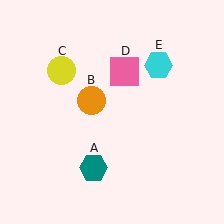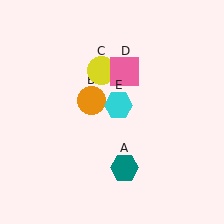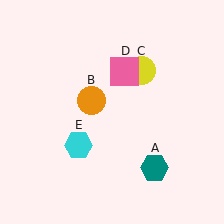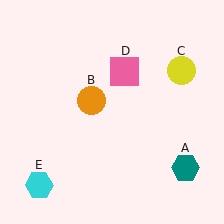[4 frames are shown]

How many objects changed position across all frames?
3 objects changed position: teal hexagon (object A), yellow circle (object C), cyan hexagon (object E).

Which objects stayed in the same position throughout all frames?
Orange circle (object B) and pink square (object D) remained stationary.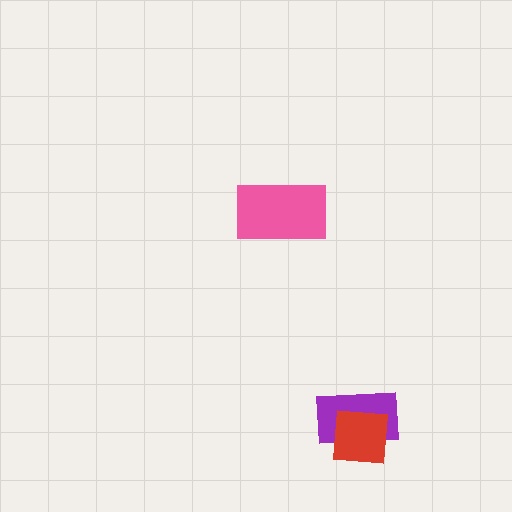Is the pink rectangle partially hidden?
No, no other shape covers it.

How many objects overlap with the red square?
1 object overlaps with the red square.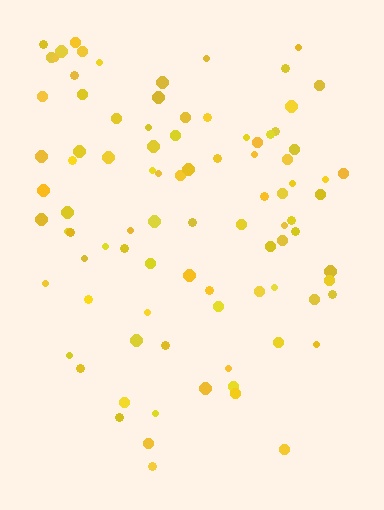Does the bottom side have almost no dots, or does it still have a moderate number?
Still a moderate number, just noticeably fewer than the top.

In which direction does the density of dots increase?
From bottom to top, with the top side densest.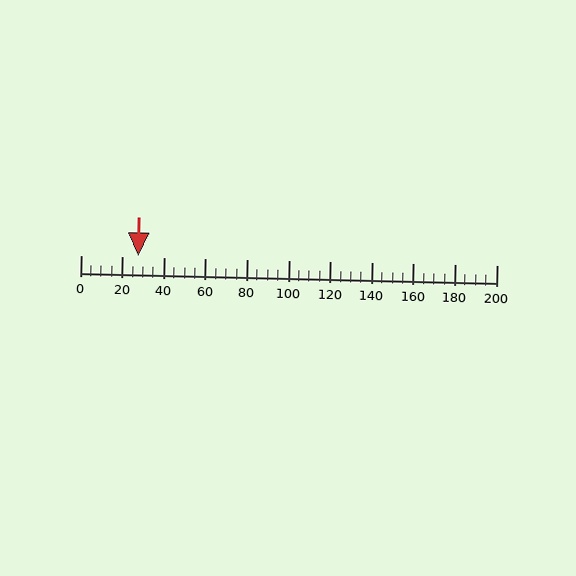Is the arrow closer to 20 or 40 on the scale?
The arrow is closer to 20.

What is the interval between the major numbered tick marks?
The major tick marks are spaced 20 units apart.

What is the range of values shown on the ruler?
The ruler shows values from 0 to 200.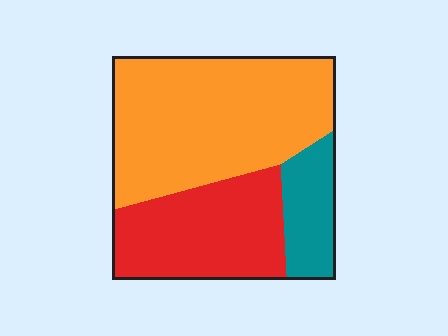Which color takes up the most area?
Orange, at roughly 55%.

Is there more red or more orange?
Orange.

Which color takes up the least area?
Teal, at roughly 15%.